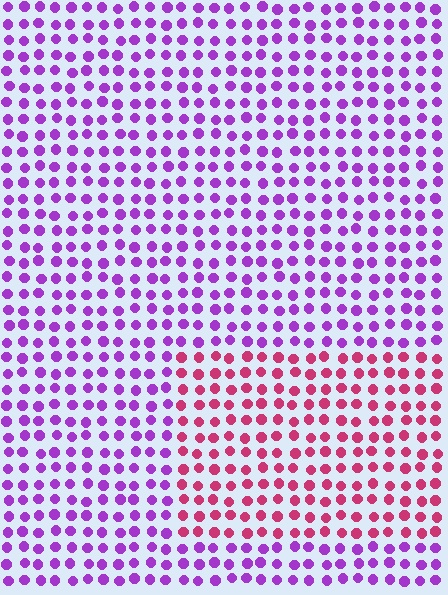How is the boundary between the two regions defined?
The boundary is defined purely by a slight shift in hue (about 50 degrees). Spacing, size, and orientation are identical on both sides.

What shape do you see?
I see a rectangle.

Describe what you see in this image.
The image is filled with small purple elements in a uniform arrangement. A rectangle-shaped region is visible where the elements are tinted to a slightly different hue, forming a subtle color boundary.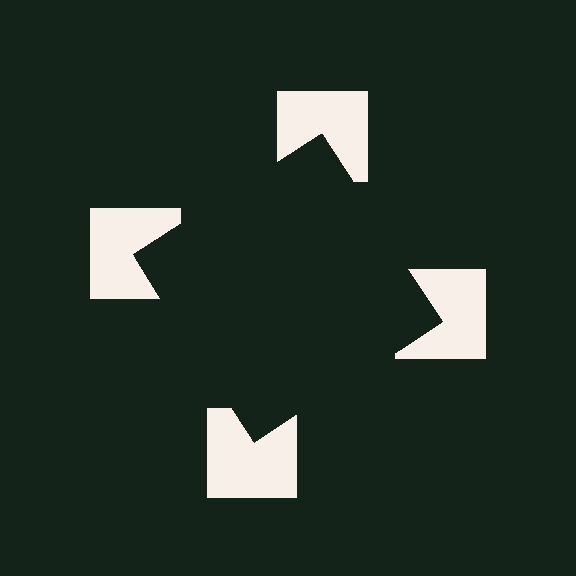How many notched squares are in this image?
There are 4 — one at each vertex of the illusory square.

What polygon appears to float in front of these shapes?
An illusory square — its edges are inferred from the aligned wedge cuts in the notched squares, not physically drawn.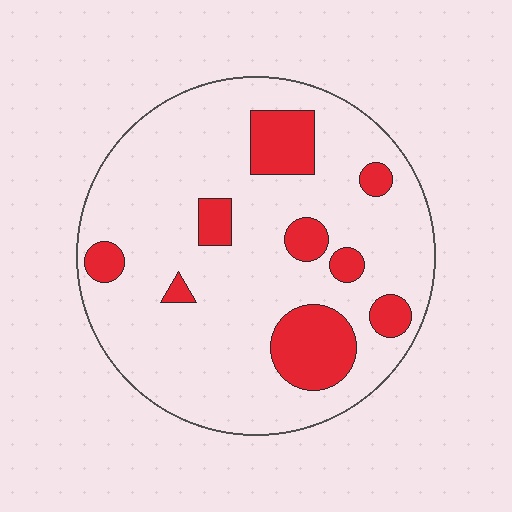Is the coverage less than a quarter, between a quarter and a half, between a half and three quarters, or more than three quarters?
Less than a quarter.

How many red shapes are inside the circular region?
9.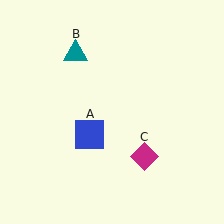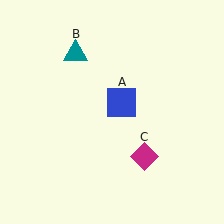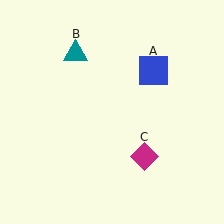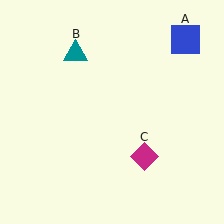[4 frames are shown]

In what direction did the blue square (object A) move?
The blue square (object A) moved up and to the right.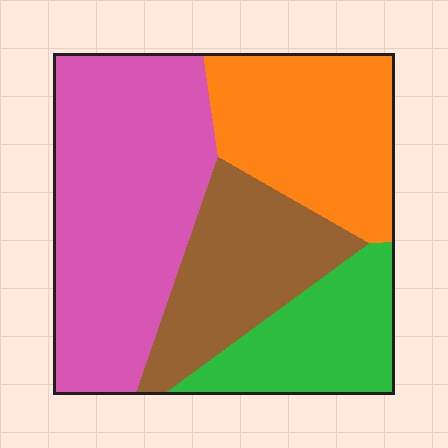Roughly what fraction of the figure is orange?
Orange covers around 25% of the figure.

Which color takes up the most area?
Pink, at roughly 40%.